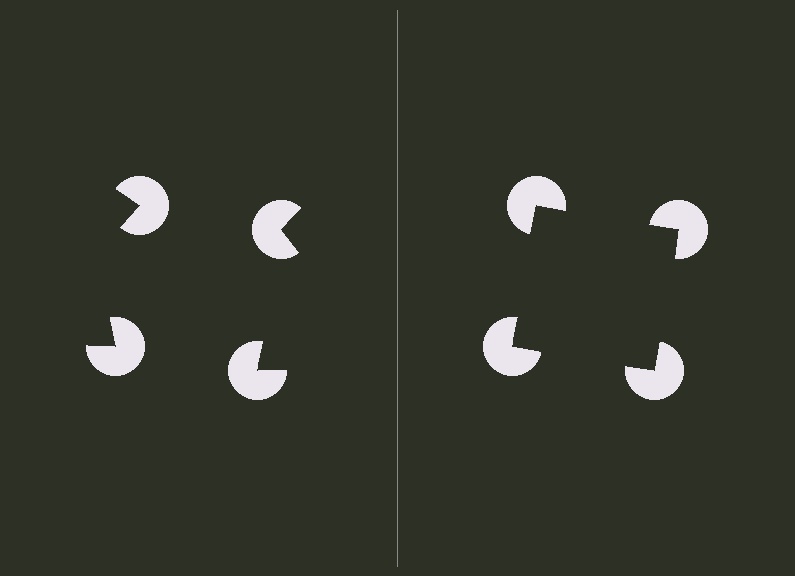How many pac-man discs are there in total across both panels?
8 — 4 on each side.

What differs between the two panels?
The pac-man discs are positioned identically on both sides; only the wedge orientations differ. On the right they align to a square; on the left they are misaligned.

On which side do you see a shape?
An illusory square appears on the right side. On the left side the wedge cuts are rotated, so no coherent shape forms.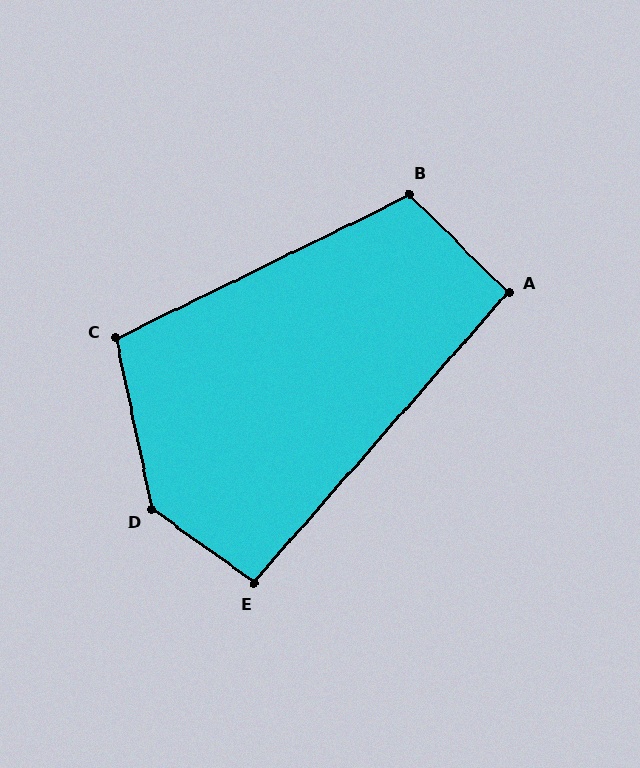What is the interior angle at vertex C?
Approximately 104 degrees (obtuse).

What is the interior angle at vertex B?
Approximately 109 degrees (obtuse).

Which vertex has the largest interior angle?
D, at approximately 138 degrees.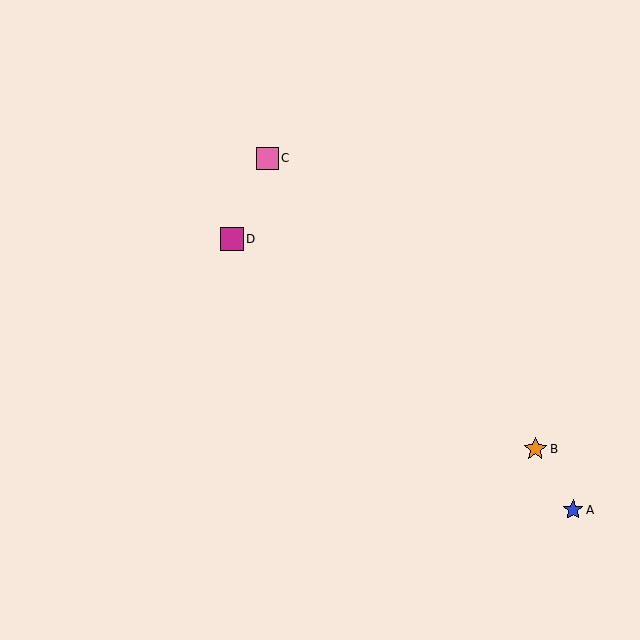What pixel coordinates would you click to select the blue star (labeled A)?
Click at (573, 510) to select the blue star A.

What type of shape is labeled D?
Shape D is a magenta square.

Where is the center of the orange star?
The center of the orange star is at (535, 449).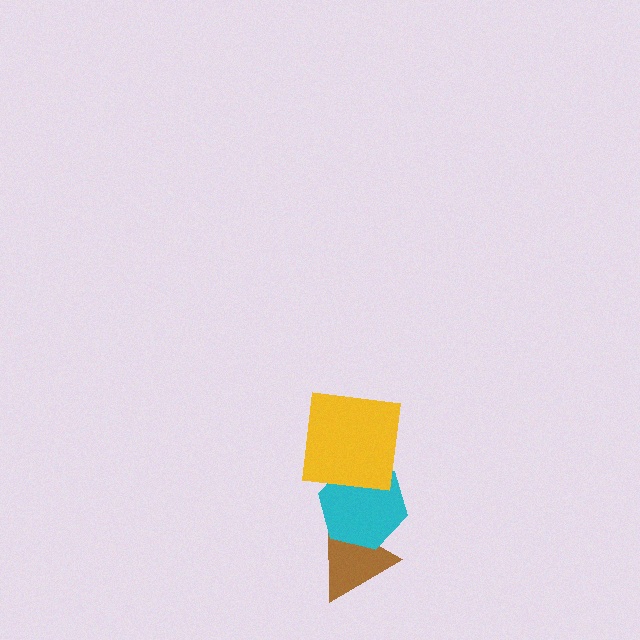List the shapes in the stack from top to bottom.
From top to bottom: the yellow square, the cyan hexagon, the brown triangle.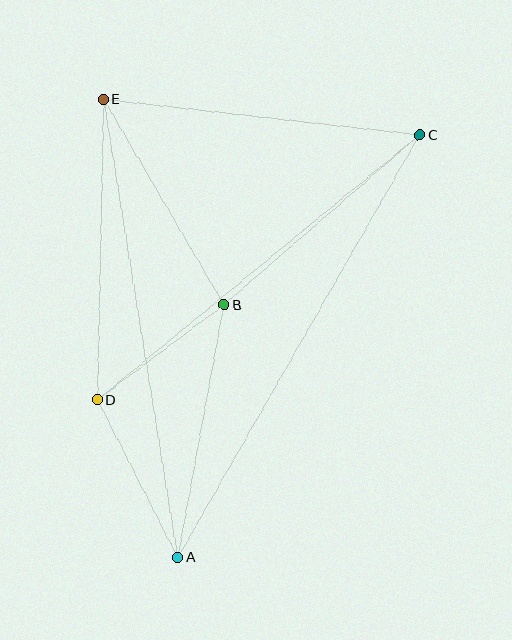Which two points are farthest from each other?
Points A and C are farthest from each other.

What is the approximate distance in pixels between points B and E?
The distance between B and E is approximately 238 pixels.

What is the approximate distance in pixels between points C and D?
The distance between C and D is approximately 417 pixels.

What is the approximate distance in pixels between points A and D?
The distance between A and D is approximately 177 pixels.